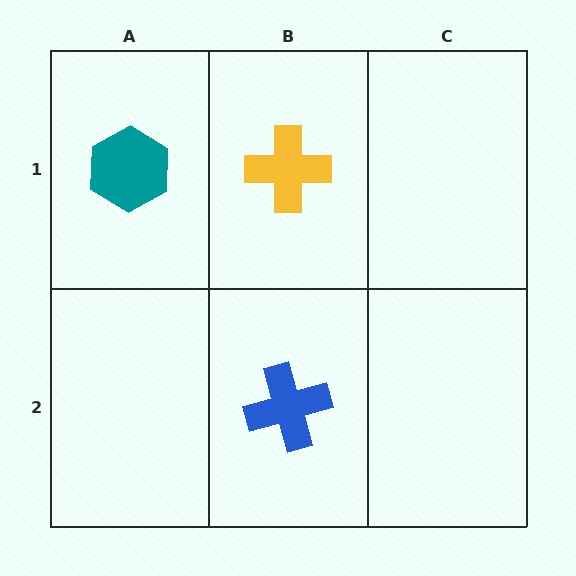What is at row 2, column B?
A blue cross.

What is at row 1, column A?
A teal hexagon.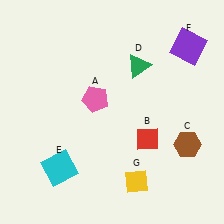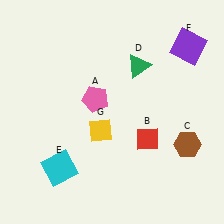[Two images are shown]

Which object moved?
The yellow diamond (G) moved up.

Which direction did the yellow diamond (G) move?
The yellow diamond (G) moved up.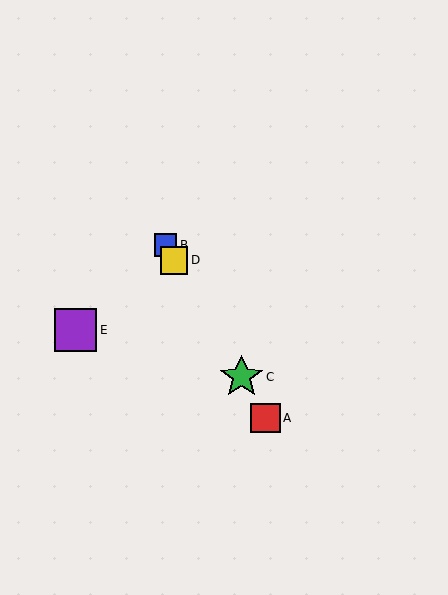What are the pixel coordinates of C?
Object C is at (242, 377).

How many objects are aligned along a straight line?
4 objects (A, B, C, D) are aligned along a straight line.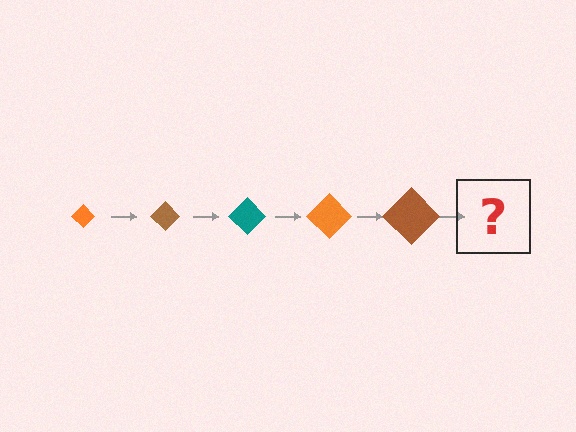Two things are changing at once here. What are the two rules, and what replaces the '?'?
The two rules are that the diamond grows larger each step and the color cycles through orange, brown, and teal. The '?' should be a teal diamond, larger than the previous one.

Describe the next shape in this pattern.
It should be a teal diamond, larger than the previous one.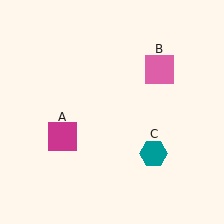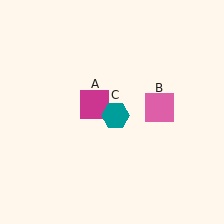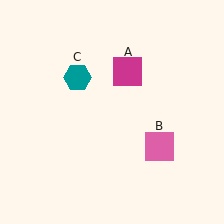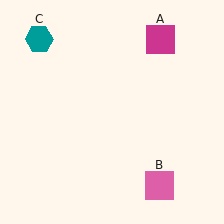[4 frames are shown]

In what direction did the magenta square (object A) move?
The magenta square (object A) moved up and to the right.